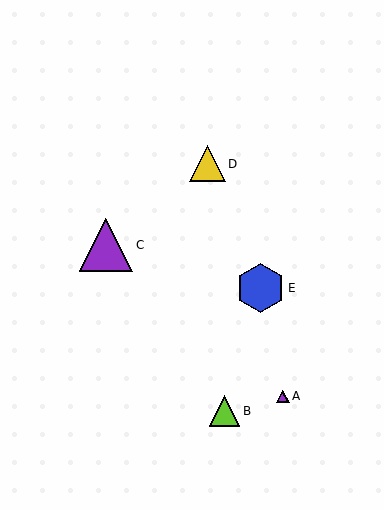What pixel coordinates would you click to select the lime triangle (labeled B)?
Click at (224, 411) to select the lime triangle B.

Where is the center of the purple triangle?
The center of the purple triangle is at (283, 396).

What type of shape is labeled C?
Shape C is a purple triangle.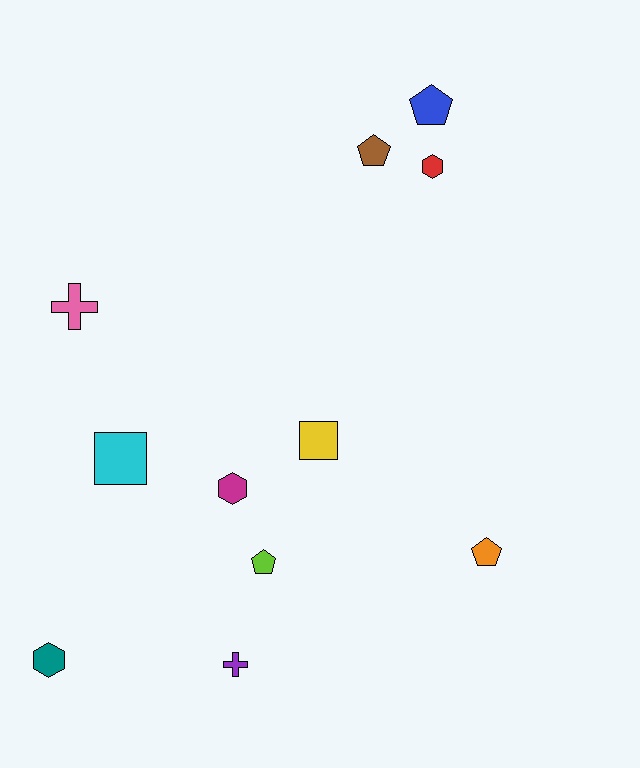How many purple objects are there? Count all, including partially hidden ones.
There is 1 purple object.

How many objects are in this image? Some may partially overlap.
There are 11 objects.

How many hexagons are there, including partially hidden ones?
There are 3 hexagons.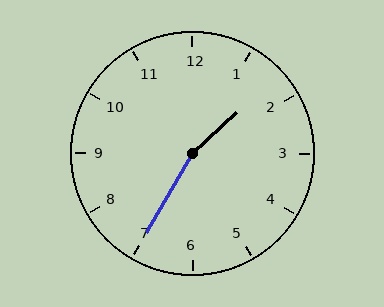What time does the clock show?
1:35.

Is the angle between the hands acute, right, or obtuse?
It is obtuse.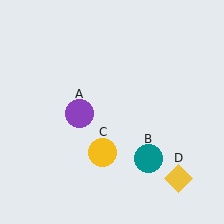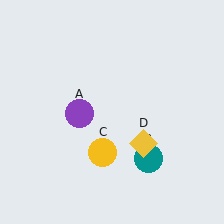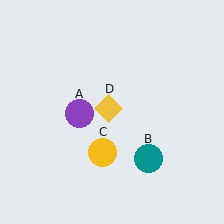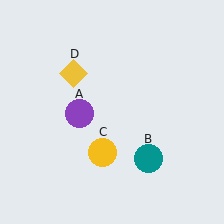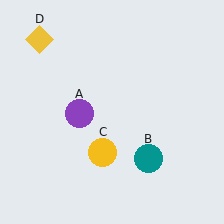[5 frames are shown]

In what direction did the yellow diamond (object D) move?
The yellow diamond (object D) moved up and to the left.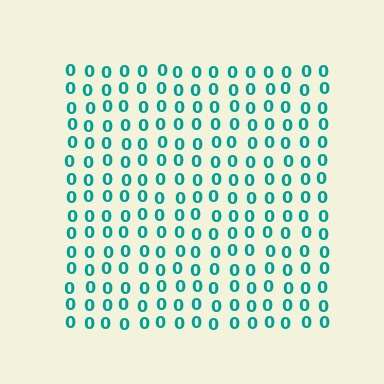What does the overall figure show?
The overall figure shows a square.